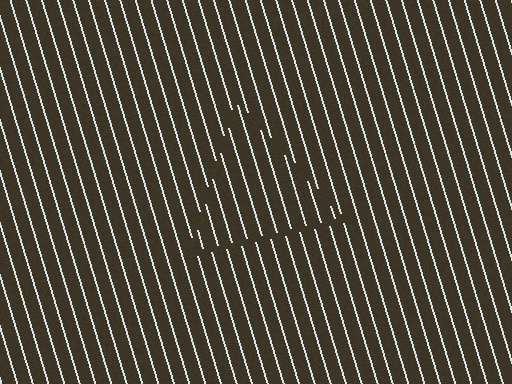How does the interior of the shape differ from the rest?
The interior of the shape contains the same grating, shifted by half a period — the contour is defined by the phase discontinuity where line-ends from the inner and outer gratings abut.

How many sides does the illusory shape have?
3 sides — the line-ends trace a triangle.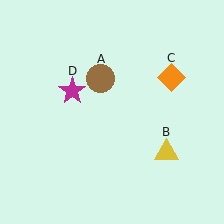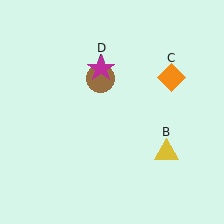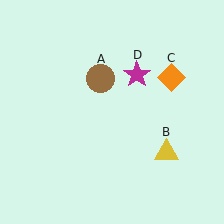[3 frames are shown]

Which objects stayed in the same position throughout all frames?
Brown circle (object A) and yellow triangle (object B) and orange diamond (object C) remained stationary.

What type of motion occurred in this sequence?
The magenta star (object D) rotated clockwise around the center of the scene.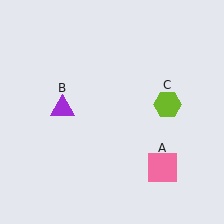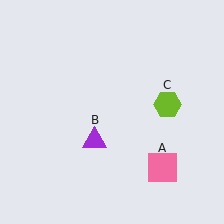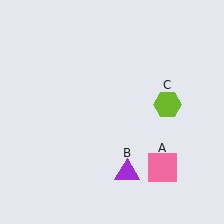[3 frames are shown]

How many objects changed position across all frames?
1 object changed position: purple triangle (object B).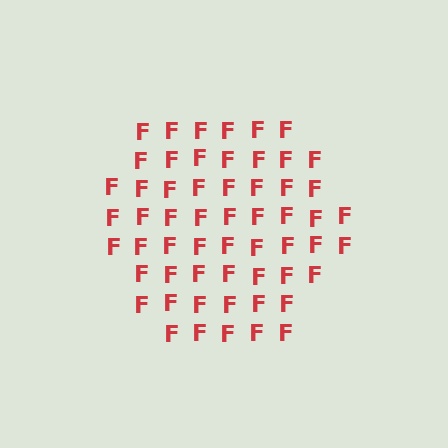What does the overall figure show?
The overall figure shows a hexagon.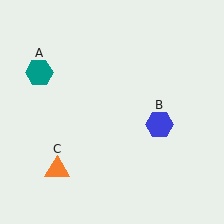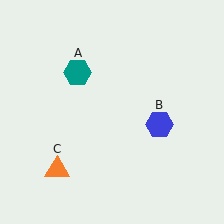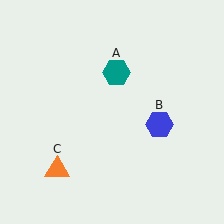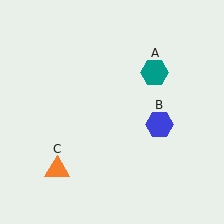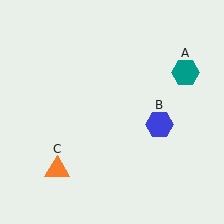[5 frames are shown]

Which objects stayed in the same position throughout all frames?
Blue hexagon (object B) and orange triangle (object C) remained stationary.